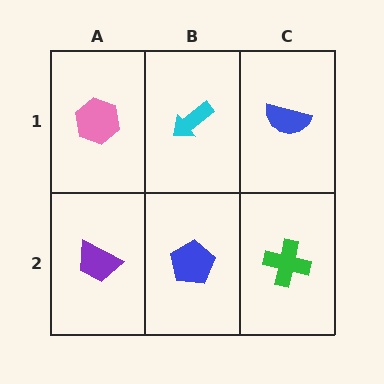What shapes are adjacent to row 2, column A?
A pink hexagon (row 1, column A), a blue pentagon (row 2, column B).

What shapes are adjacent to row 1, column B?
A blue pentagon (row 2, column B), a pink hexagon (row 1, column A), a blue semicircle (row 1, column C).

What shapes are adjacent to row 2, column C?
A blue semicircle (row 1, column C), a blue pentagon (row 2, column B).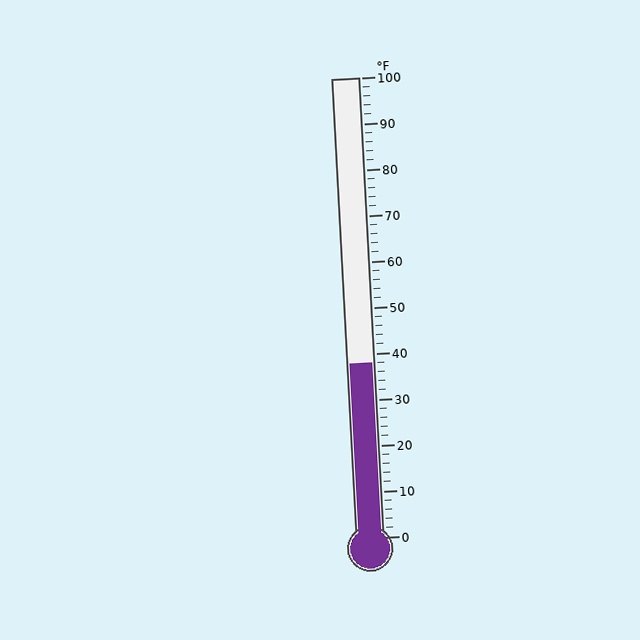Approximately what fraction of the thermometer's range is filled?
The thermometer is filled to approximately 40% of its range.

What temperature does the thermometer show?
The thermometer shows approximately 38°F.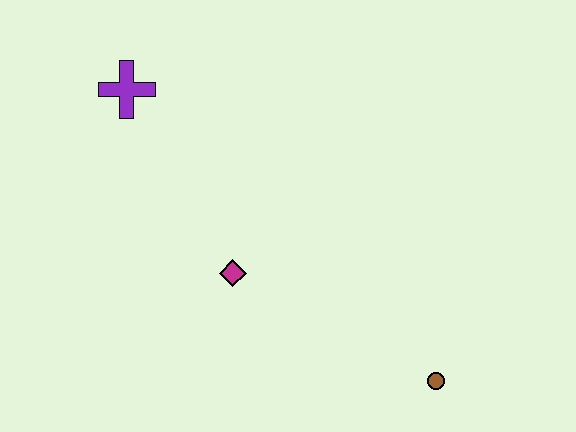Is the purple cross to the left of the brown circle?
Yes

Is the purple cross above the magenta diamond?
Yes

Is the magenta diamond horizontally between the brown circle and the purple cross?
Yes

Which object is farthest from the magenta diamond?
The brown circle is farthest from the magenta diamond.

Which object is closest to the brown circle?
The magenta diamond is closest to the brown circle.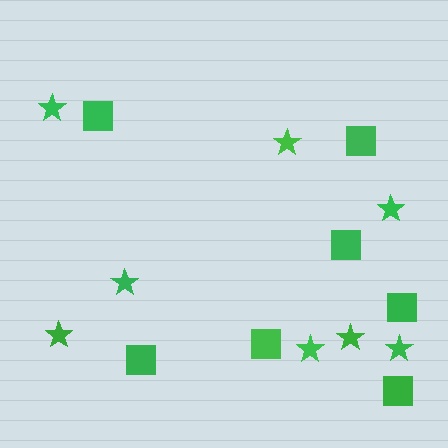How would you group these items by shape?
There are 2 groups: one group of squares (7) and one group of stars (8).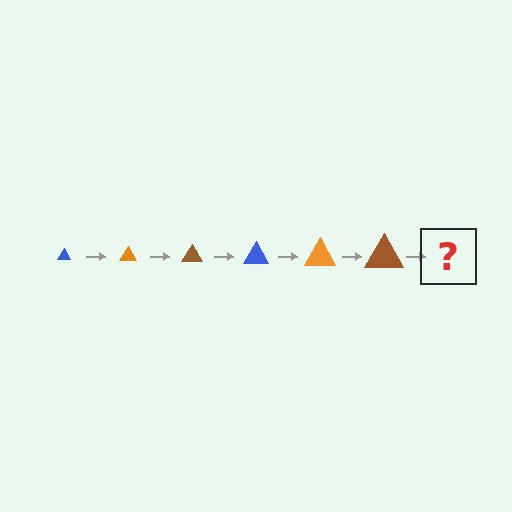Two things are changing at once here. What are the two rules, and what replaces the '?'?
The two rules are that the triangle grows larger each step and the color cycles through blue, orange, and brown. The '?' should be a blue triangle, larger than the previous one.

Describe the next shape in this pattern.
It should be a blue triangle, larger than the previous one.